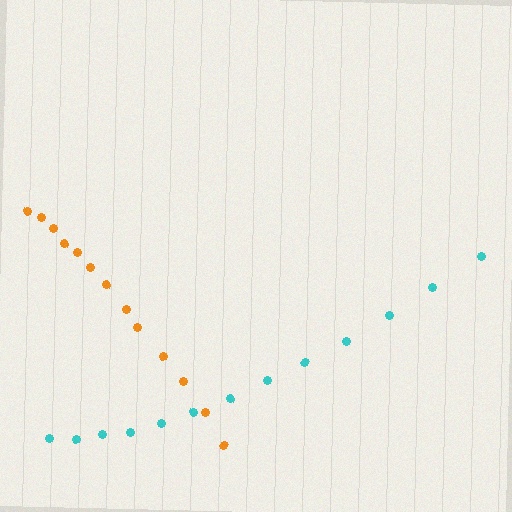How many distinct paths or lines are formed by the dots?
There are 2 distinct paths.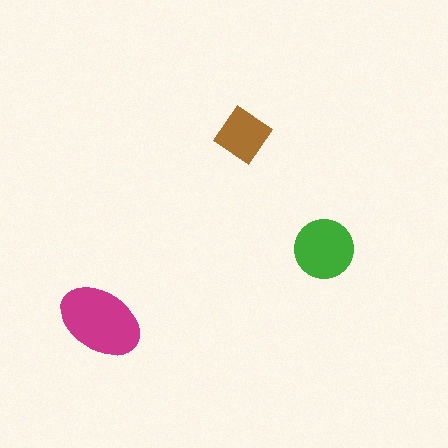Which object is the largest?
The magenta ellipse.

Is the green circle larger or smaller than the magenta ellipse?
Smaller.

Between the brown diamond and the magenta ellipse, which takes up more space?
The magenta ellipse.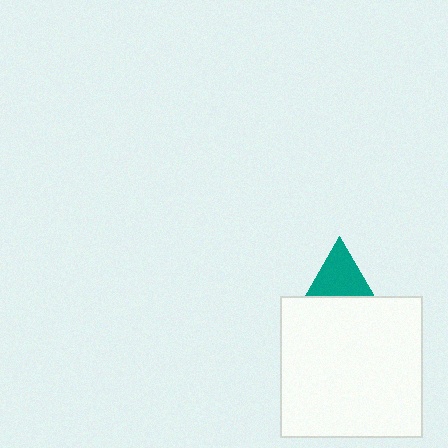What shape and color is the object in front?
The object in front is a white square.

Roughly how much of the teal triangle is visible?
About half of it is visible (roughly 59%).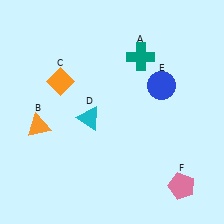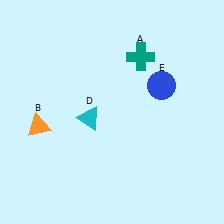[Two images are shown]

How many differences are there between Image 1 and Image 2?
There are 2 differences between the two images.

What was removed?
The pink pentagon (F), the orange diamond (C) were removed in Image 2.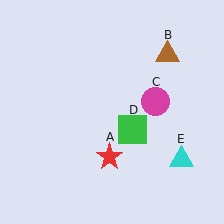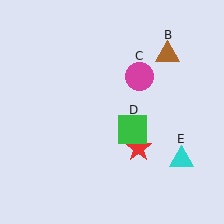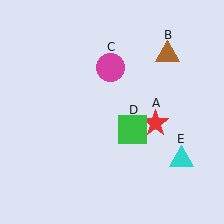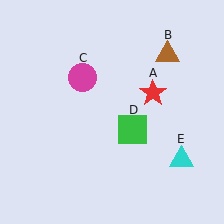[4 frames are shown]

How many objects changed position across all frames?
2 objects changed position: red star (object A), magenta circle (object C).